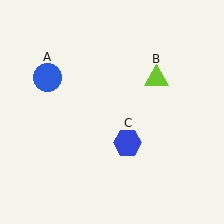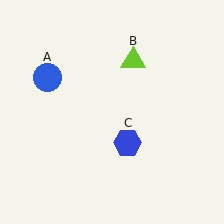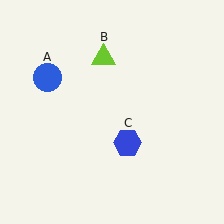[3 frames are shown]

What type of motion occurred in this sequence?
The lime triangle (object B) rotated counterclockwise around the center of the scene.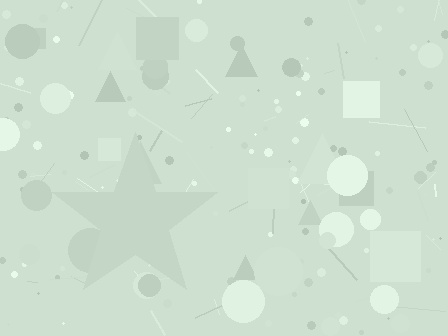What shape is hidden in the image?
A star is hidden in the image.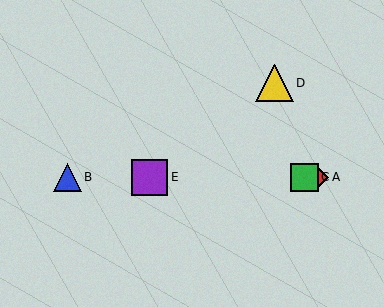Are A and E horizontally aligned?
Yes, both are at y≈177.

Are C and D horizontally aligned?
No, C is at y≈177 and D is at y≈83.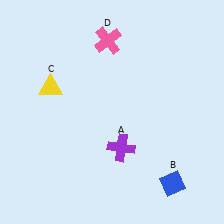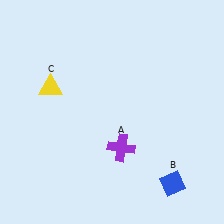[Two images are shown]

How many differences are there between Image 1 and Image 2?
There is 1 difference between the two images.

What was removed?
The pink cross (D) was removed in Image 2.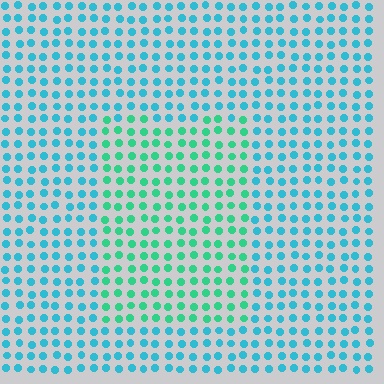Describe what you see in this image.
The image is filled with small cyan elements in a uniform arrangement. A rectangle-shaped region is visible where the elements are tinted to a slightly different hue, forming a subtle color boundary.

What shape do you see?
I see a rectangle.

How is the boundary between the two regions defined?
The boundary is defined purely by a slight shift in hue (about 36 degrees). Spacing, size, and orientation are identical on both sides.